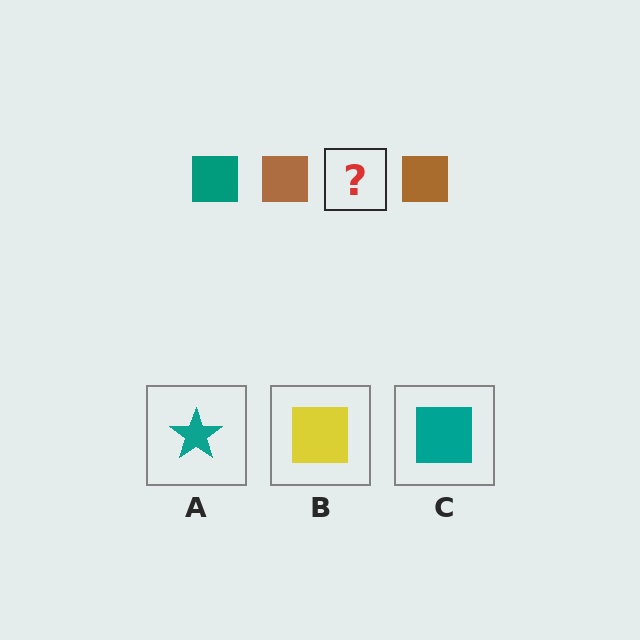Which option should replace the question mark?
Option C.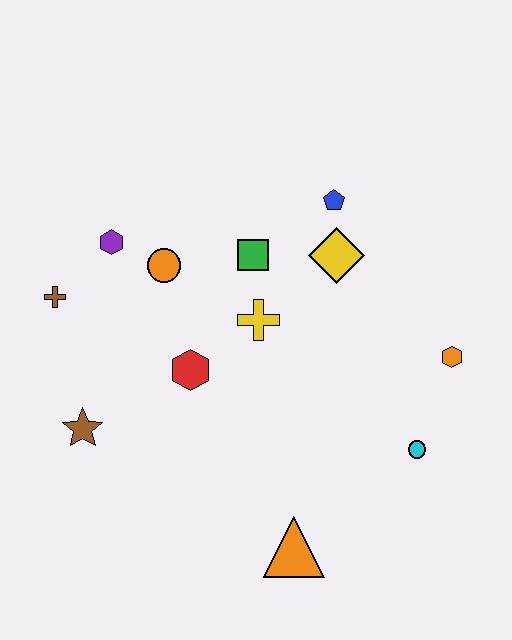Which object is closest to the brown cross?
The purple hexagon is closest to the brown cross.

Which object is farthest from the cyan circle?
The brown cross is farthest from the cyan circle.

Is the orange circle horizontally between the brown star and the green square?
Yes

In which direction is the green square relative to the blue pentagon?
The green square is to the left of the blue pentagon.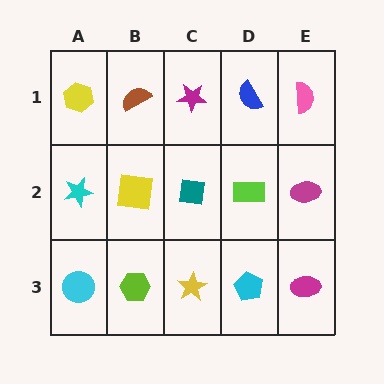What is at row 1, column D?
A blue semicircle.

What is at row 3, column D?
A cyan pentagon.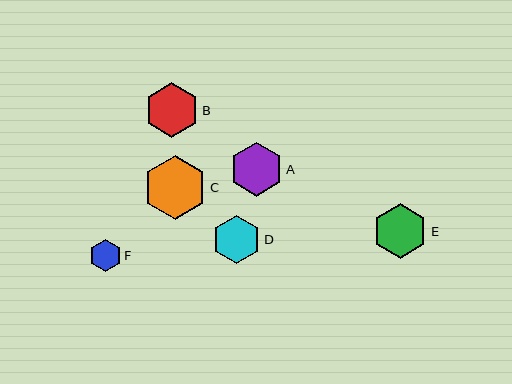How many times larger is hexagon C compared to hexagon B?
Hexagon C is approximately 1.2 times the size of hexagon B.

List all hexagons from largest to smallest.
From largest to smallest: C, B, E, A, D, F.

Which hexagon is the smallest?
Hexagon F is the smallest with a size of approximately 32 pixels.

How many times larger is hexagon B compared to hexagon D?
Hexagon B is approximately 1.1 times the size of hexagon D.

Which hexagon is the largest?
Hexagon C is the largest with a size of approximately 64 pixels.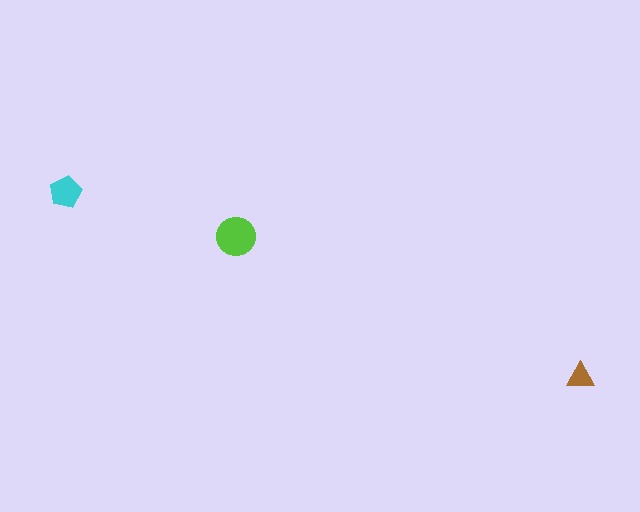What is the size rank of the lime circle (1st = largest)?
1st.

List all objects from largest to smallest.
The lime circle, the cyan pentagon, the brown triangle.